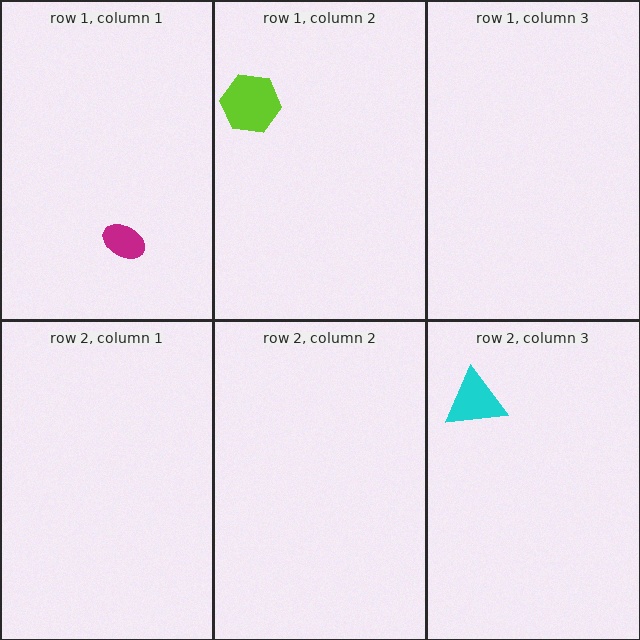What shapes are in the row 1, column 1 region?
The magenta ellipse.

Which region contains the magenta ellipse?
The row 1, column 1 region.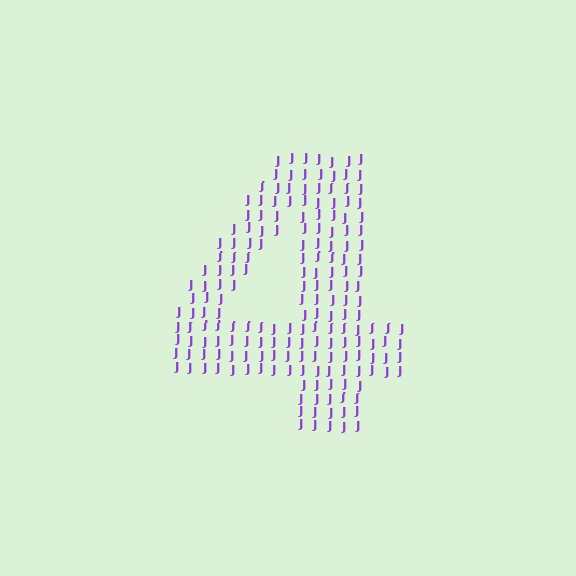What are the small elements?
The small elements are letter J's.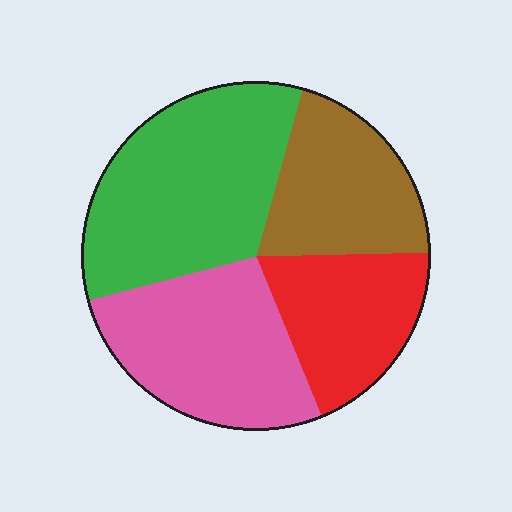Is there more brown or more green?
Green.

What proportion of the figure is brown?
Brown takes up about one fifth (1/5) of the figure.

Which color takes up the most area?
Green, at roughly 35%.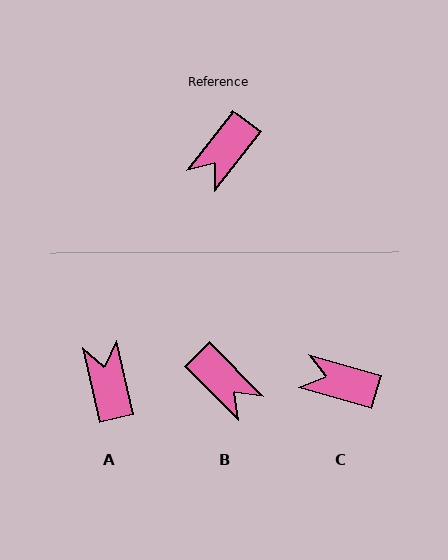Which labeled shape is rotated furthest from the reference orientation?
A, about 129 degrees away.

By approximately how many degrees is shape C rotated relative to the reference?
Approximately 68 degrees clockwise.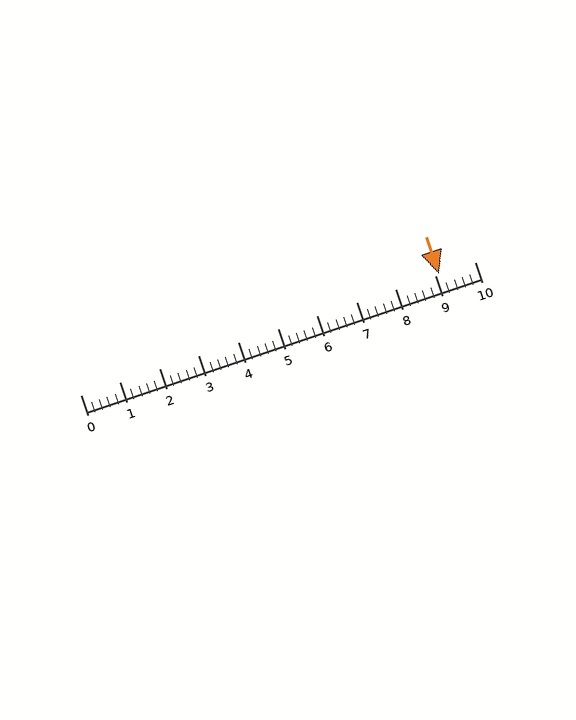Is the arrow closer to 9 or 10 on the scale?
The arrow is closer to 9.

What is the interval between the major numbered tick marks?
The major tick marks are spaced 1 units apart.